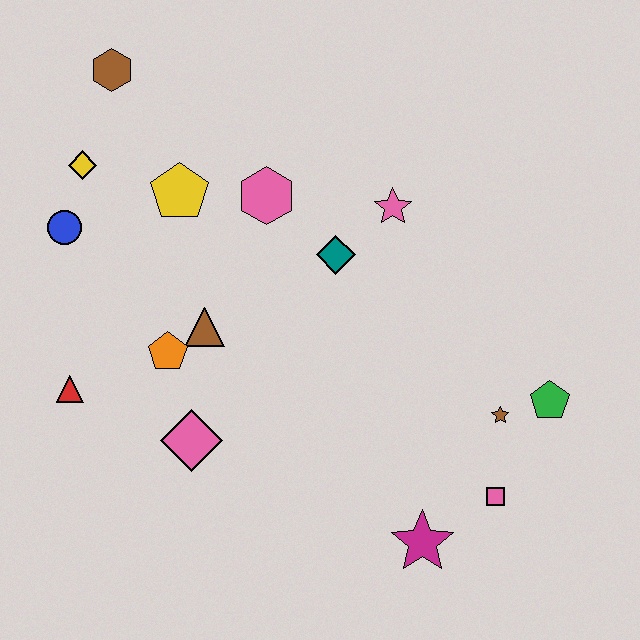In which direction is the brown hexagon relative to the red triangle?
The brown hexagon is above the red triangle.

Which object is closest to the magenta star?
The pink square is closest to the magenta star.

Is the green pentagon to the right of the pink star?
Yes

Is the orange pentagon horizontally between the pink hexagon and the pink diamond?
No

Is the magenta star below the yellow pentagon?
Yes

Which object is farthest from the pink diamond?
The brown hexagon is farthest from the pink diamond.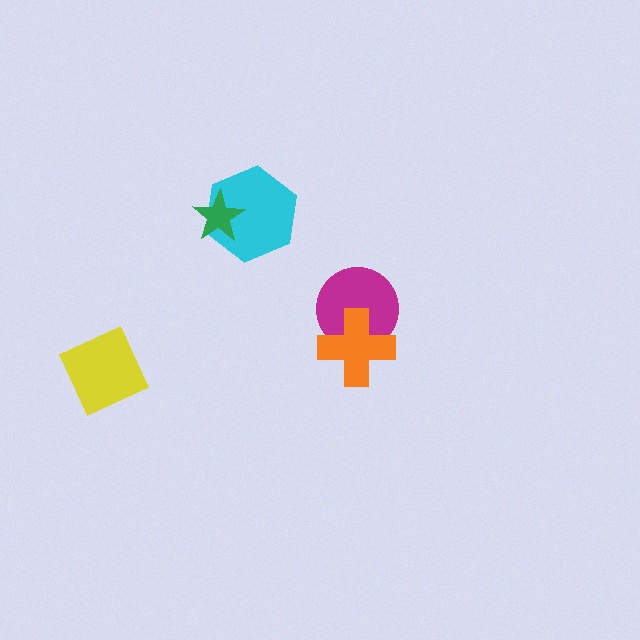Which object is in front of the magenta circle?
The orange cross is in front of the magenta circle.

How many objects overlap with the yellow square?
0 objects overlap with the yellow square.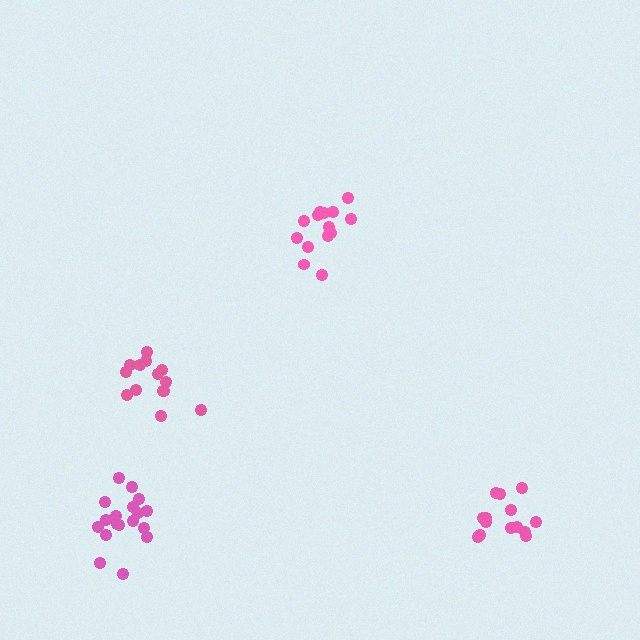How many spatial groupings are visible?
There are 4 spatial groupings.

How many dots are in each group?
Group 1: 14 dots, Group 2: 14 dots, Group 3: 14 dots, Group 4: 18 dots (60 total).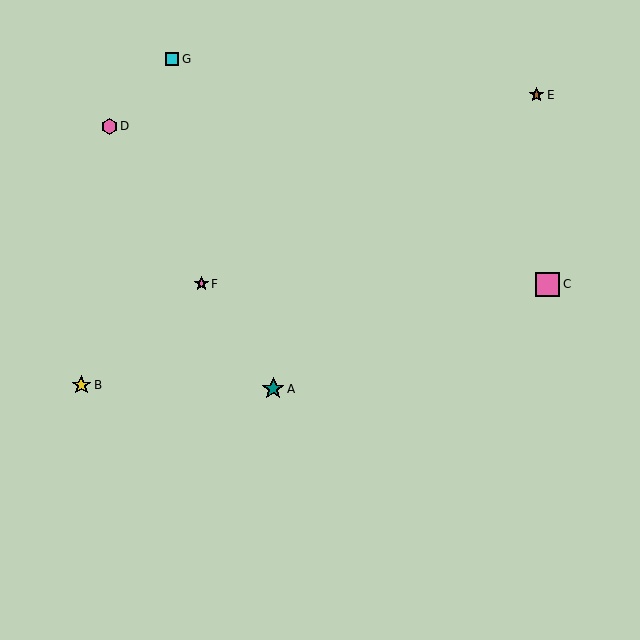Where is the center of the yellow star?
The center of the yellow star is at (81, 385).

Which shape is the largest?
The pink square (labeled C) is the largest.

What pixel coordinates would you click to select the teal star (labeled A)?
Click at (273, 389) to select the teal star A.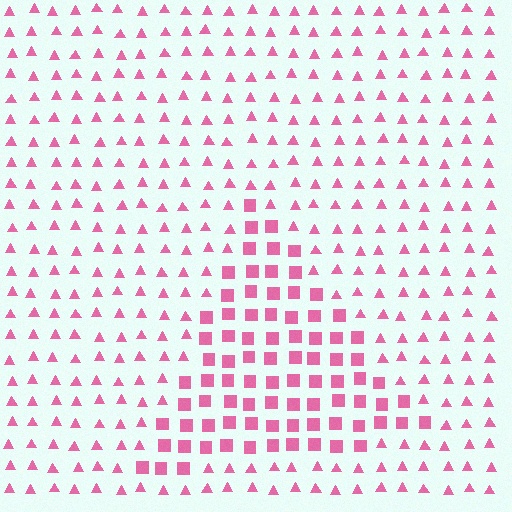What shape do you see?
I see a triangle.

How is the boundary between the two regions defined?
The boundary is defined by a change in element shape: squares inside vs. triangles outside. All elements share the same color and spacing.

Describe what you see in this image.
The image is filled with small pink elements arranged in a uniform grid. A triangle-shaped region contains squares, while the surrounding area contains triangles. The boundary is defined purely by the change in element shape.